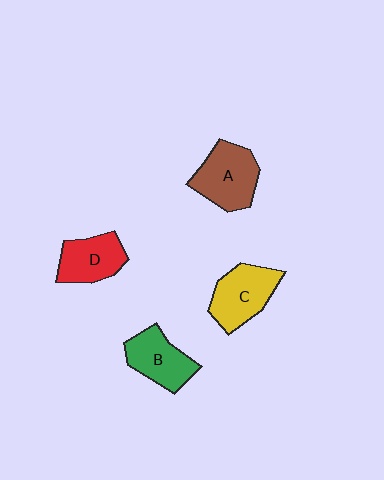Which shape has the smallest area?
Shape D (red).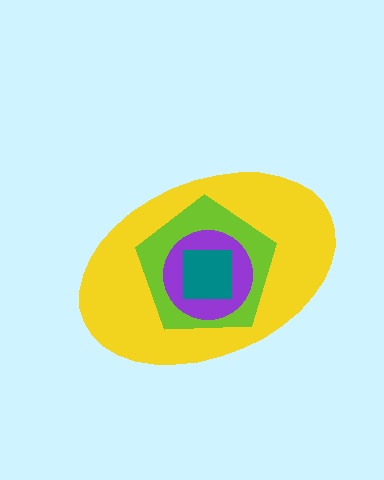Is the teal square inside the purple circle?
Yes.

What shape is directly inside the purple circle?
The teal square.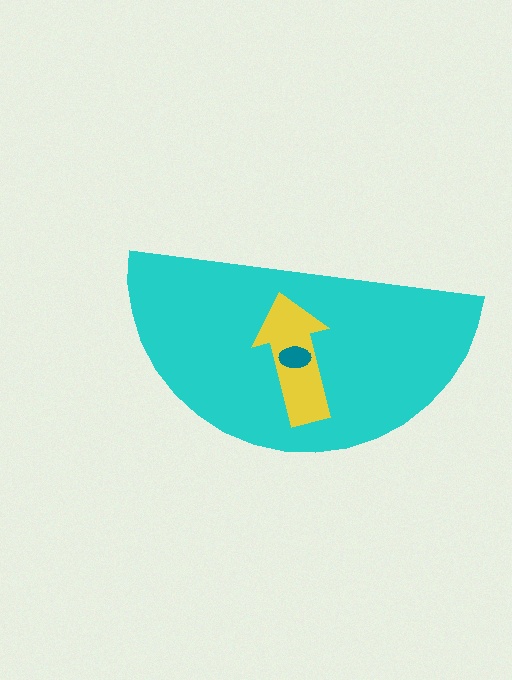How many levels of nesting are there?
3.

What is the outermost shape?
The cyan semicircle.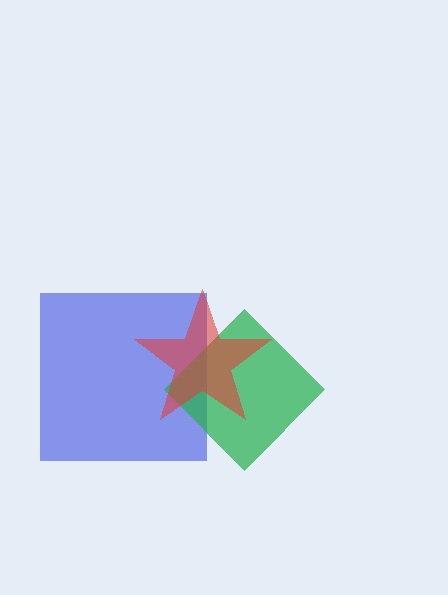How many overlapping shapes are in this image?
There are 3 overlapping shapes in the image.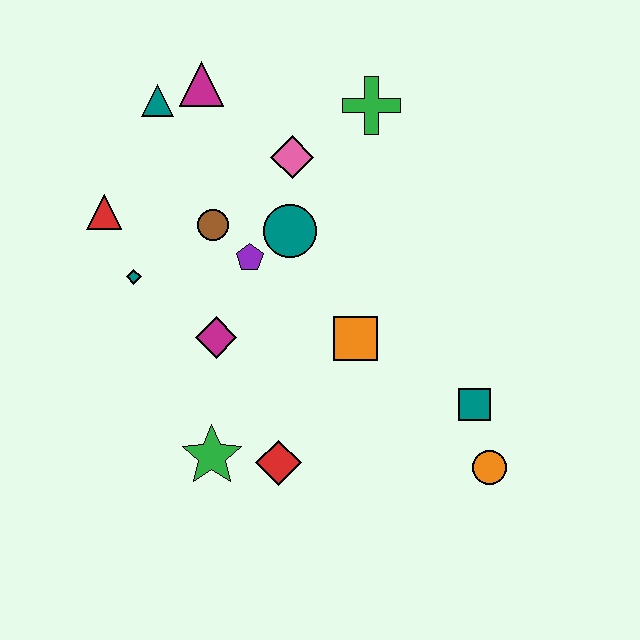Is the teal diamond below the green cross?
Yes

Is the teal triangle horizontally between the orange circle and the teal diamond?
Yes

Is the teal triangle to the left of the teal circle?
Yes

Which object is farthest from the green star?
The green cross is farthest from the green star.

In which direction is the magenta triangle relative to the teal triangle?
The magenta triangle is to the right of the teal triangle.